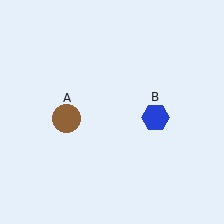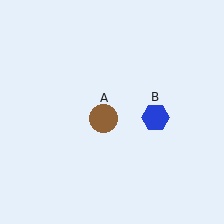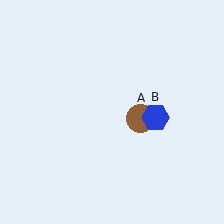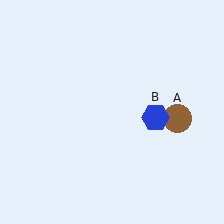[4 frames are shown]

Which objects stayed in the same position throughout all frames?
Blue hexagon (object B) remained stationary.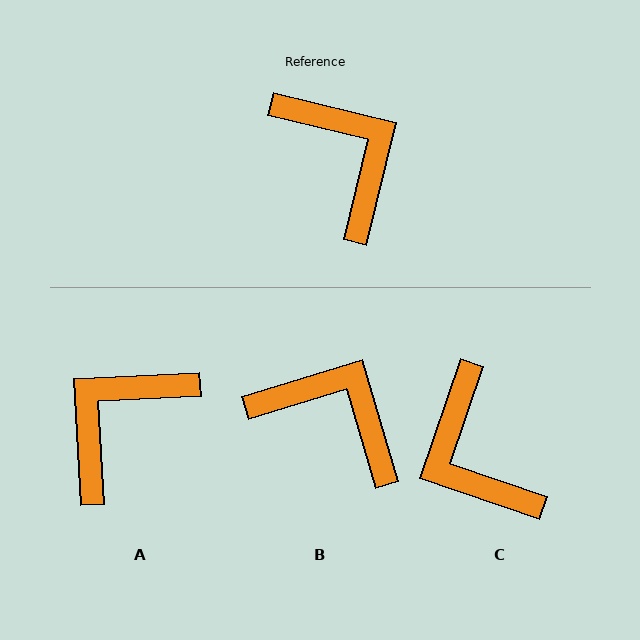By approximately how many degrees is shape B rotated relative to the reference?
Approximately 30 degrees counter-clockwise.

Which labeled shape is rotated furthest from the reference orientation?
C, about 175 degrees away.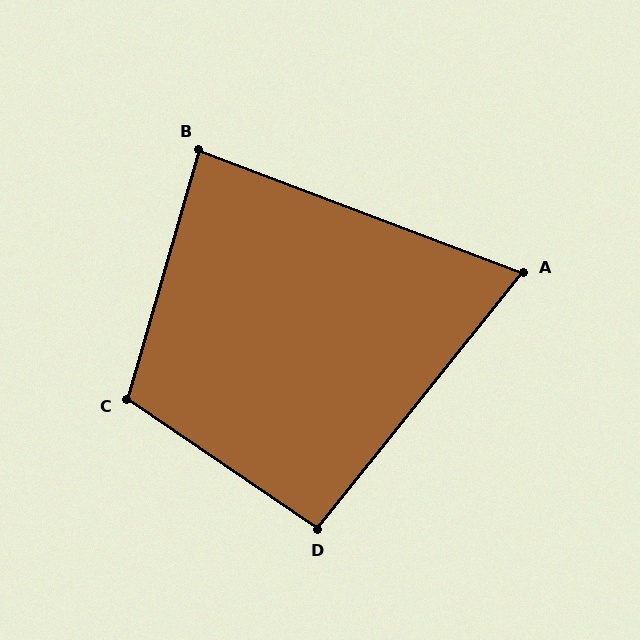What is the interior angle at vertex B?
Approximately 85 degrees (approximately right).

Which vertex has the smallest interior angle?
A, at approximately 72 degrees.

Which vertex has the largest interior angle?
C, at approximately 108 degrees.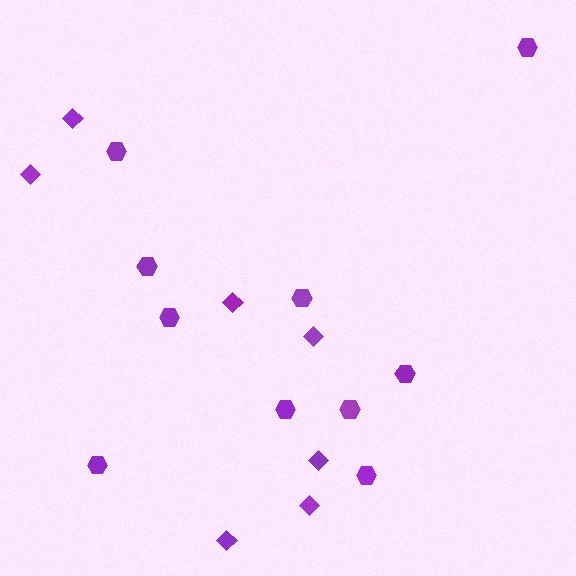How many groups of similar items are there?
There are 2 groups: one group of diamonds (7) and one group of hexagons (10).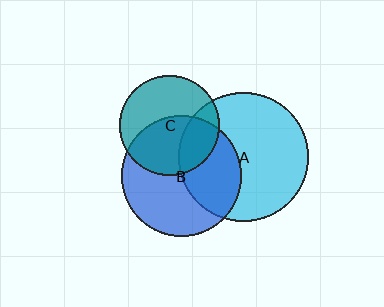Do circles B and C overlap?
Yes.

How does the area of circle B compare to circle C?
Approximately 1.5 times.